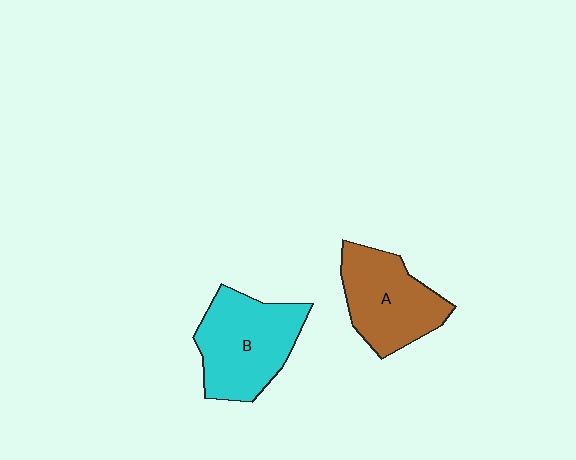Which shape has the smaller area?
Shape A (brown).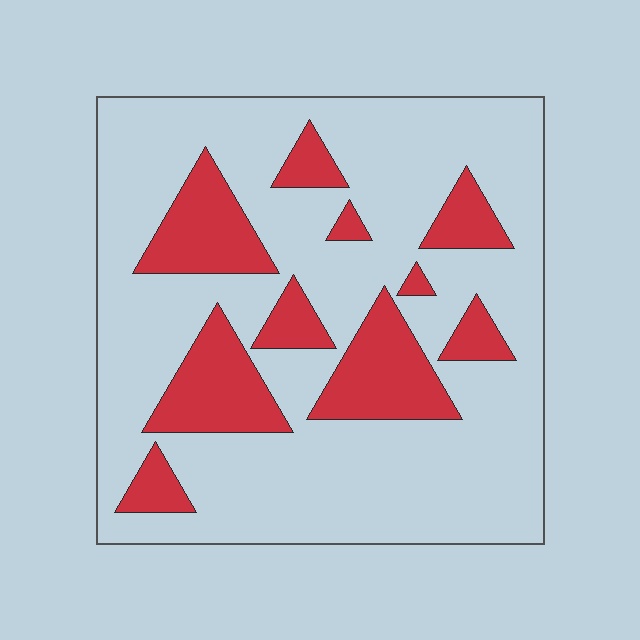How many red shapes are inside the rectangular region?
10.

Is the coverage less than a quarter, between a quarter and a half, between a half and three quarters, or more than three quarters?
Less than a quarter.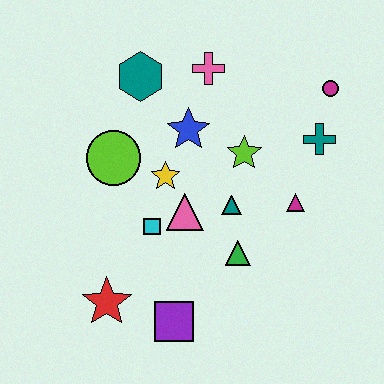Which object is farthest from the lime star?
The red star is farthest from the lime star.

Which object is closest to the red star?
The purple square is closest to the red star.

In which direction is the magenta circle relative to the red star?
The magenta circle is to the right of the red star.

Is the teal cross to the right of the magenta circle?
No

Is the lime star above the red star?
Yes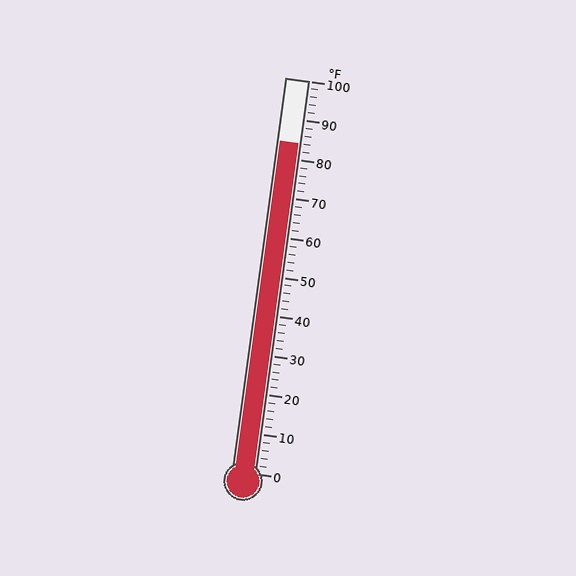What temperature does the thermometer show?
The thermometer shows approximately 84°F.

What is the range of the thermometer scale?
The thermometer scale ranges from 0°F to 100°F.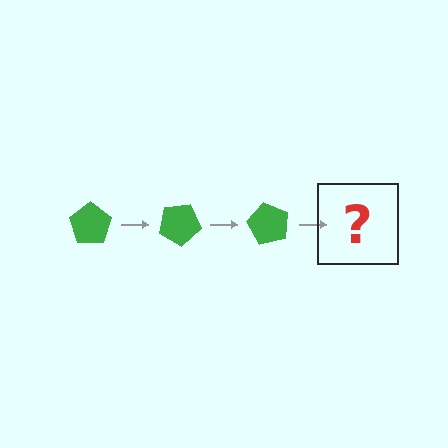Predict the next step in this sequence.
The next step is a green pentagon rotated 90 degrees.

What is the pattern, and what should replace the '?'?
The pattern is that the pentagon rotates 30 degrees each step. The '?' should be a green pentagon rotated 90 degrees.